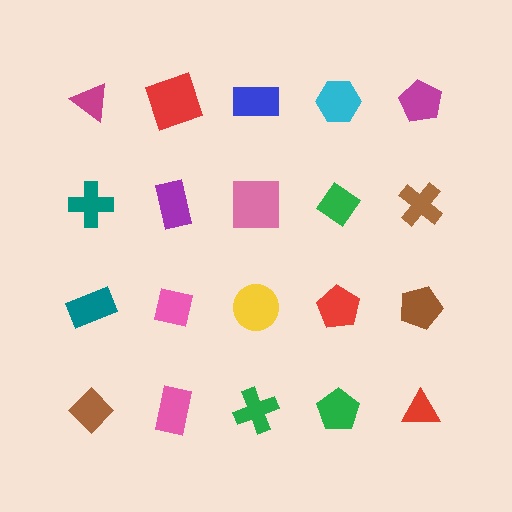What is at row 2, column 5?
A brown cross.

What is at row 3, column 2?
A pink square.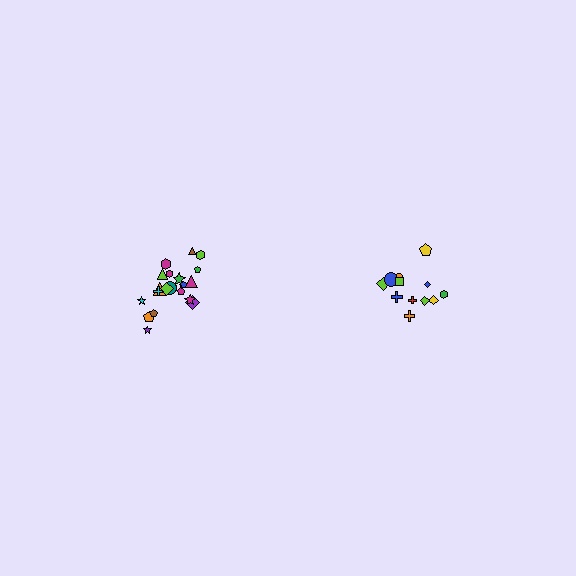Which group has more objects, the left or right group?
The left group.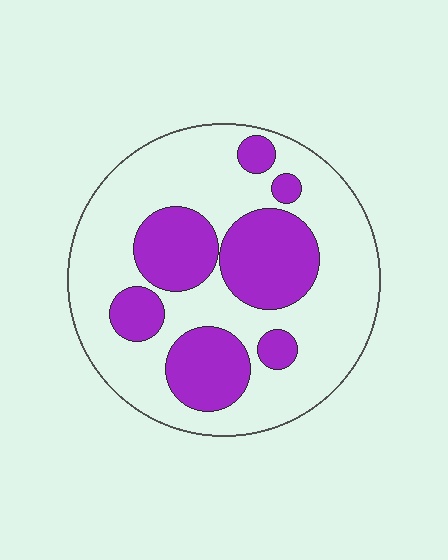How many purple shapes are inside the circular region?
7.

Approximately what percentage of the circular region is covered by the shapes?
Approximately 35%.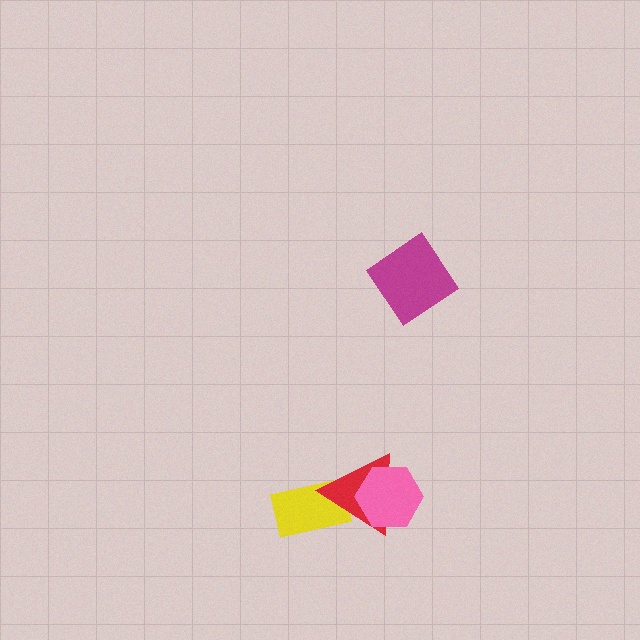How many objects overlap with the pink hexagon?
1 object overlaps with the pink hexagon.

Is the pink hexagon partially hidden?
No, no other shape covers it.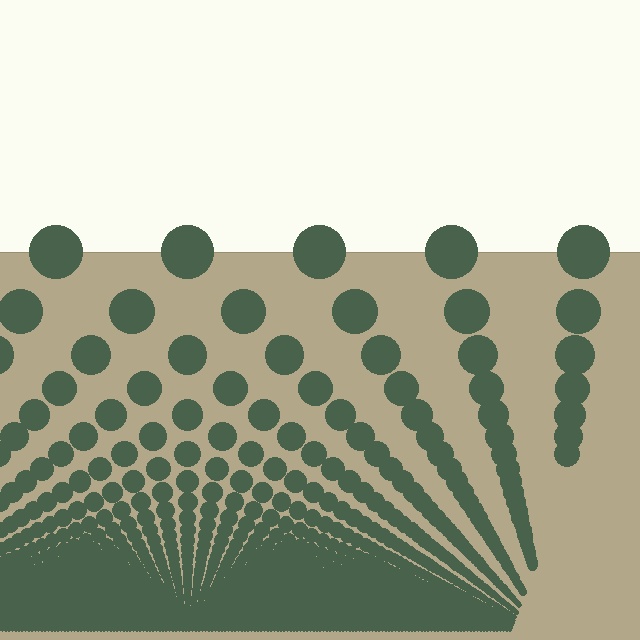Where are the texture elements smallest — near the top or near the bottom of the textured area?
Near the bottom.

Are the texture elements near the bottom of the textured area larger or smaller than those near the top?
Smaller. The gradient is inverted — elements near the bottom are smaller and denser.